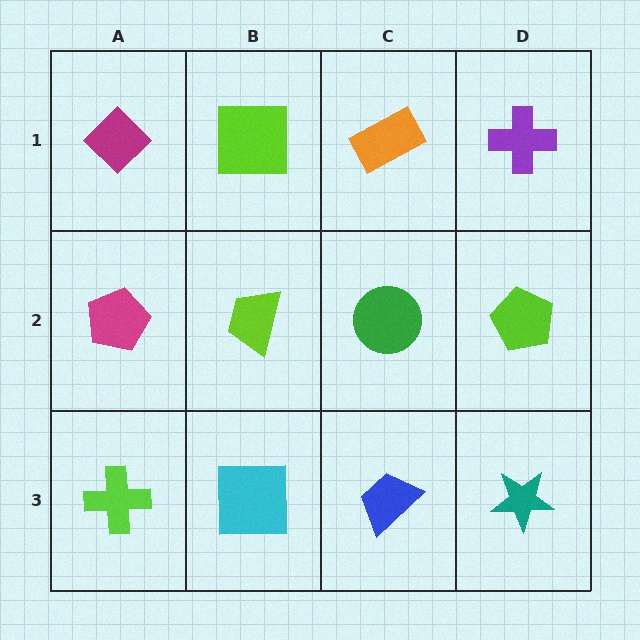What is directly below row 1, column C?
A green circle.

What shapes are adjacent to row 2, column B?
A lime square (row 1, column B), a cyan square (row 3, column B), a magenta pentagon (row 2, column A), a green circle (row 2, column C).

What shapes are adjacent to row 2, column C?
An orange rectangle (row 1, column C), a blue trapezoid (row 3, column C), a lime trapezoid (row 2, column B), a lime pentagon (row 2, column D).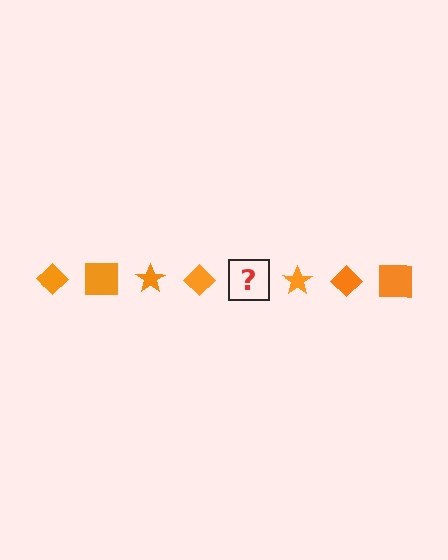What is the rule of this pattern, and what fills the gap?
The rule is that the pattern cycles through diamond, square, star shapes in orange. The gap should be filled with an orange square.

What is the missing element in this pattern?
The missing element is an orange square.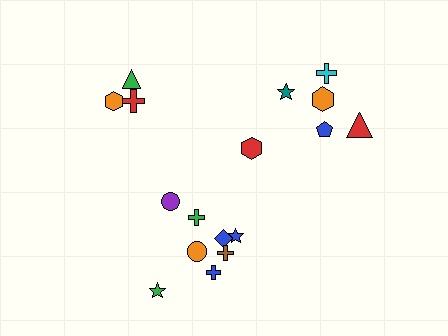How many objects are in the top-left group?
There are 3 objects.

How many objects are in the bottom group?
There are 8 objects.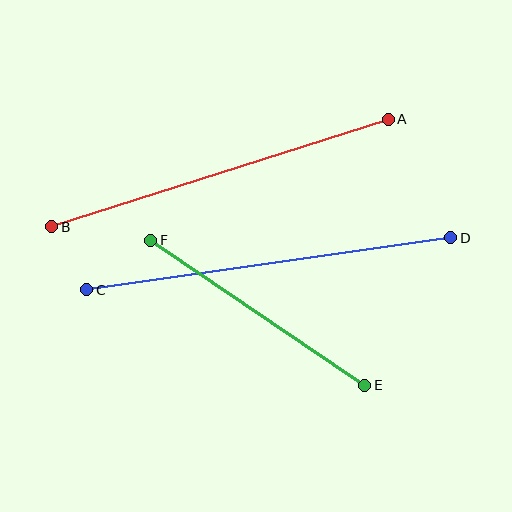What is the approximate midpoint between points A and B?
The midpoint is at approximately (220, 173) pixels.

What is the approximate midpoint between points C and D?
The midpoint is at approximately (269, 264) pixels.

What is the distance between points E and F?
The distance is approximately 259 pixels.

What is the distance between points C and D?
The distance is approximately 368 pixels.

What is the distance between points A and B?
The distance is approximately 353 pixels.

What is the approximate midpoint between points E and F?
The midpoint is at approximately (258, 313) pixels.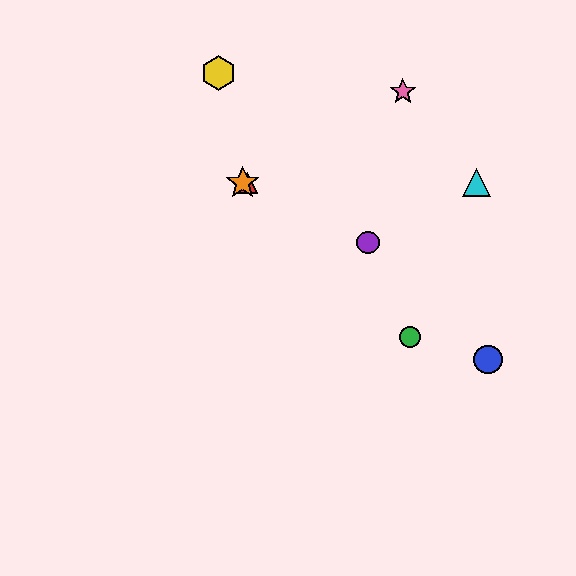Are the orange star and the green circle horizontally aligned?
No, the orange star is at y≈183 and the green circle is at y≈337.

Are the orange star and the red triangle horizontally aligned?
Yes, both are at y≈183.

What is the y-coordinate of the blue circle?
The blue circle is at y≈359.